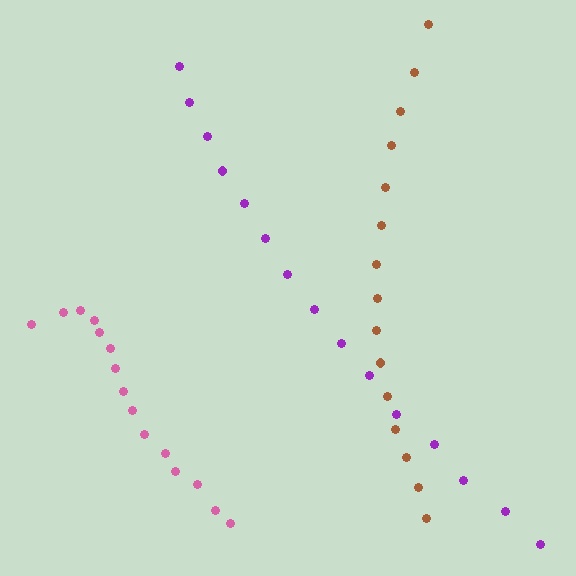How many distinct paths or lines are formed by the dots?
There are 3 distinct paths.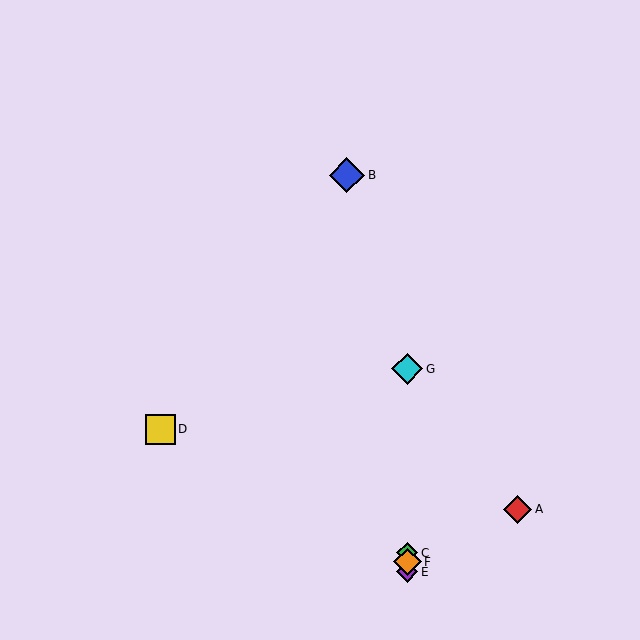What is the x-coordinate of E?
Object E is at x≈407.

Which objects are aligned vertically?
Objects C, E, F, G are aligned vertically.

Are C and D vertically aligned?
No, C is at x≈407 and D is at x≈160.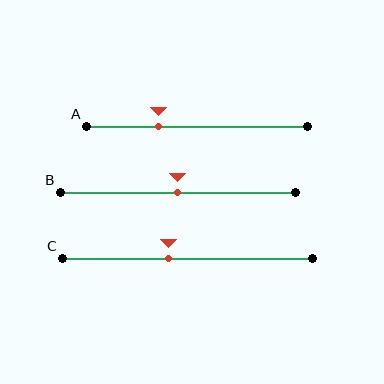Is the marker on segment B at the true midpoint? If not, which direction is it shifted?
Yes, the marker on segment B is at the true midpoint.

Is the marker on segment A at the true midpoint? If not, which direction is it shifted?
No, the marker on segment A is shifted to the left by about 17% of the segment length.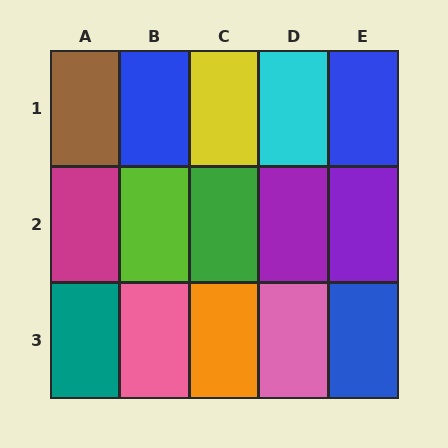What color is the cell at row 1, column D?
Cyan.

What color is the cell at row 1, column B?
Blue.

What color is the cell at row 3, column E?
Blue.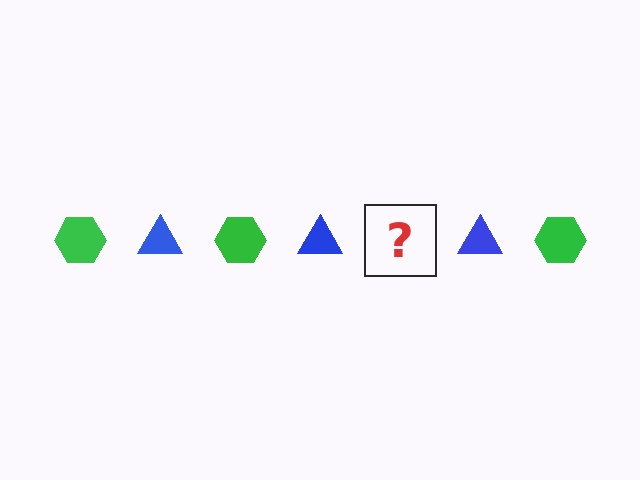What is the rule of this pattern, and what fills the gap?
The rule is that the pattern alternates between green hexagon and blue triangle. The gap should be filled with a green hexagon.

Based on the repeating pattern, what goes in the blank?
The blank should be a green hexagon.